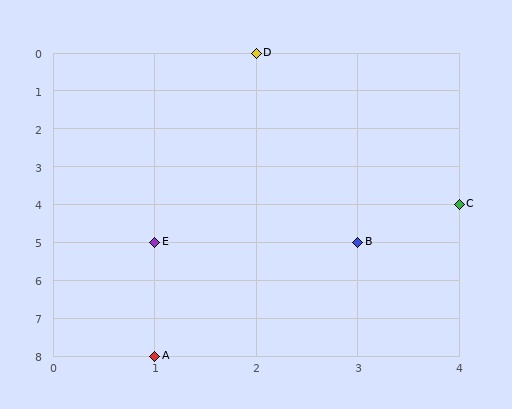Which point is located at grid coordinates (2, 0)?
Point D is at (2, 0).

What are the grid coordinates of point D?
Point D is at grid coordinates (2, 0).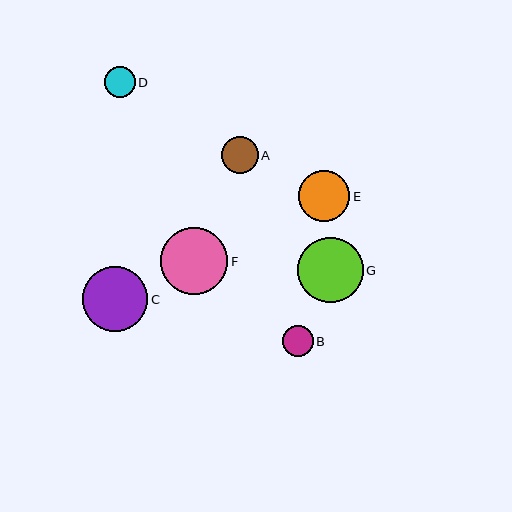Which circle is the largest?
Circle F is the largest with a size of approximately 67 pixels.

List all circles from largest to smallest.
From largest to smallest: F, G, C, E, A, D, B.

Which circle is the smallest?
Circle B is the smallest with a size of approximately 30 pixels.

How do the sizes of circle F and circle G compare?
Circle F and circle G are approximately the same size.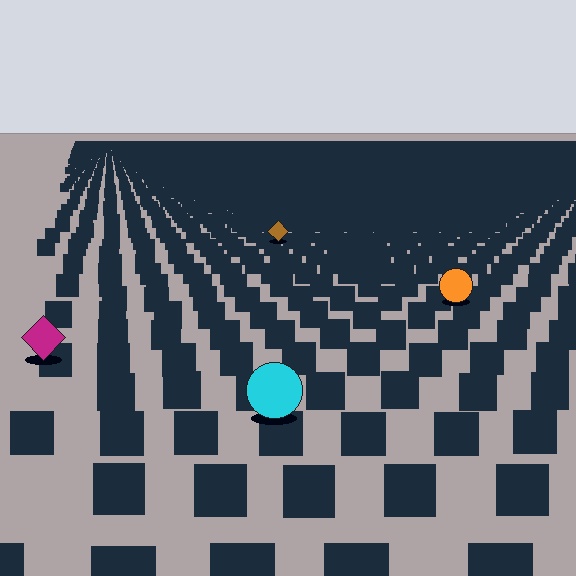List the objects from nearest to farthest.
From nearest to farthest: the cyan circle, the magenta diamond, the orange circle, the brown diamond.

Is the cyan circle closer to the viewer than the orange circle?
Yes. The cyan circle is closer — you can tell from the texture gradient: the ground texture is coarser near it.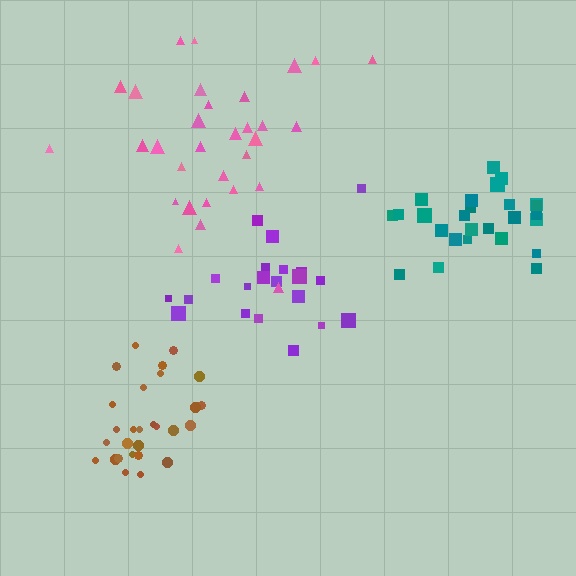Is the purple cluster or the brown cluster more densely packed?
Brown.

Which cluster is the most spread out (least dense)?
Purple.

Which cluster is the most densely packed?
Brown.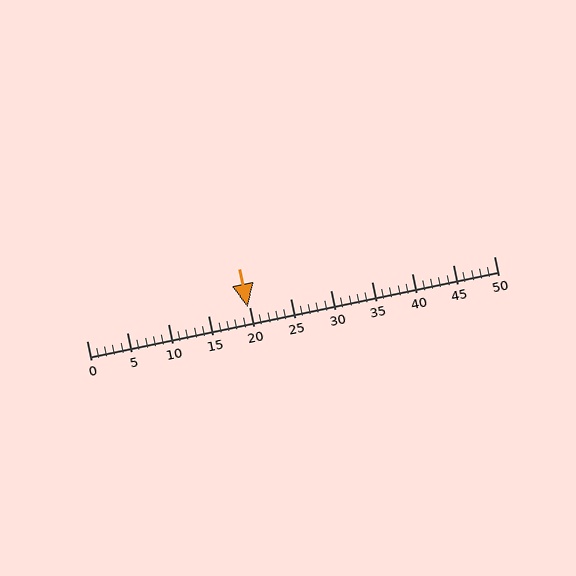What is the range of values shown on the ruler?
The ruler shows values from 0 to 50.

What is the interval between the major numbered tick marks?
The major tick marks are spaced 5 units apart.